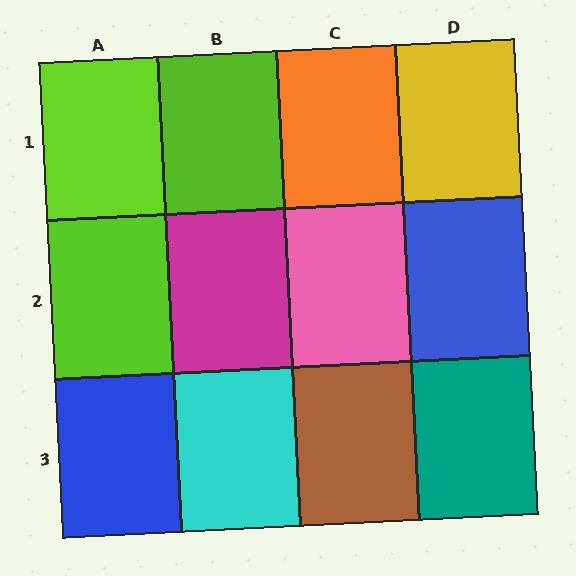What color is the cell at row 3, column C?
Brown.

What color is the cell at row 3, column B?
Cyan.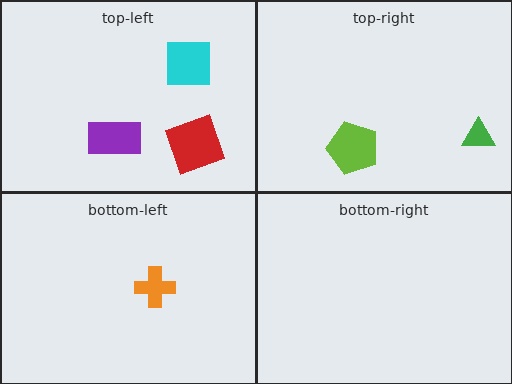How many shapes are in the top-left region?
3.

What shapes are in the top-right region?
The lime pentagon, the green triangle.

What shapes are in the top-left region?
The red diamond, the purple rectangle, the cyan square.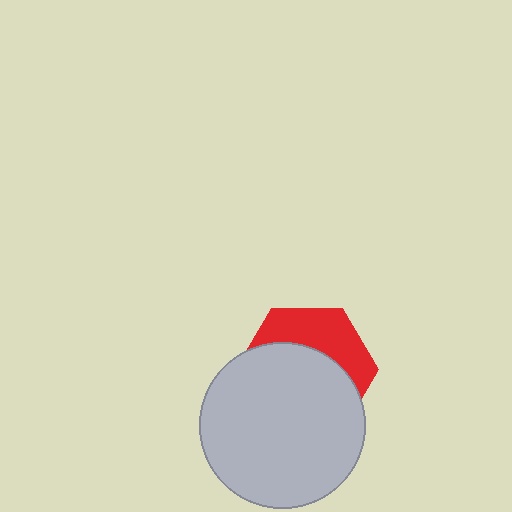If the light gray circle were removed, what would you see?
You would see the complete red hexagon.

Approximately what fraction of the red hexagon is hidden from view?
Roughly 63% of the red hexagon is hidden behind the light gray circle.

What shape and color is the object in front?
The object in front is a light gray circle.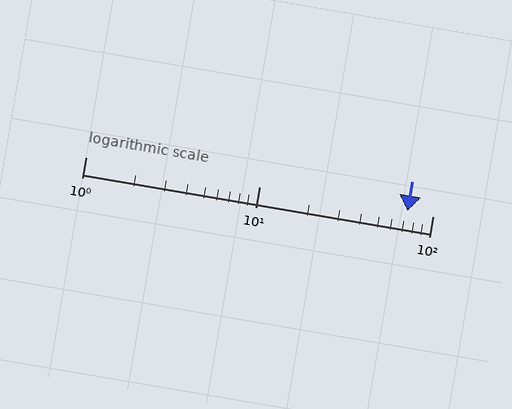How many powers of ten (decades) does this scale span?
The scale spans 2 decades, from 1 to 100.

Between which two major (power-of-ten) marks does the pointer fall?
The pointer is between 10 and 100.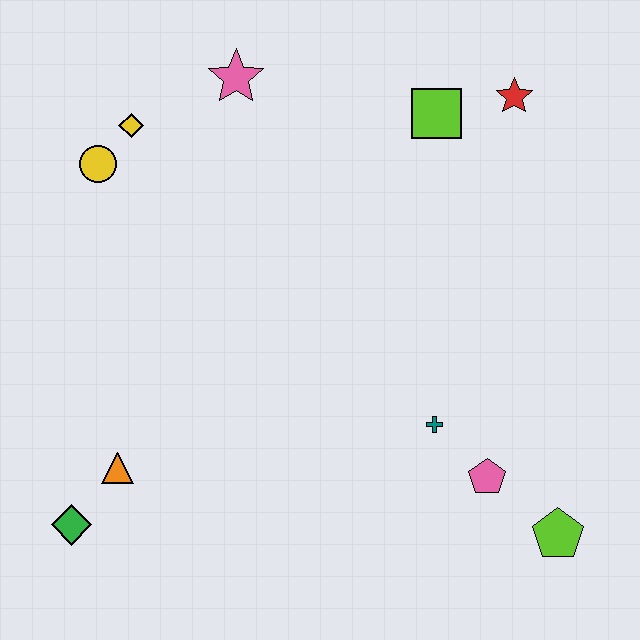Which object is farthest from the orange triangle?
The red star is farthest from the orange triangle.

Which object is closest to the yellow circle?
The yellow diamond is closest to the yellow circle.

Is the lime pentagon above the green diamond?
No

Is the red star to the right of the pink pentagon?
Yes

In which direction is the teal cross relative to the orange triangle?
The teal cross is to the right of the orange triangle.